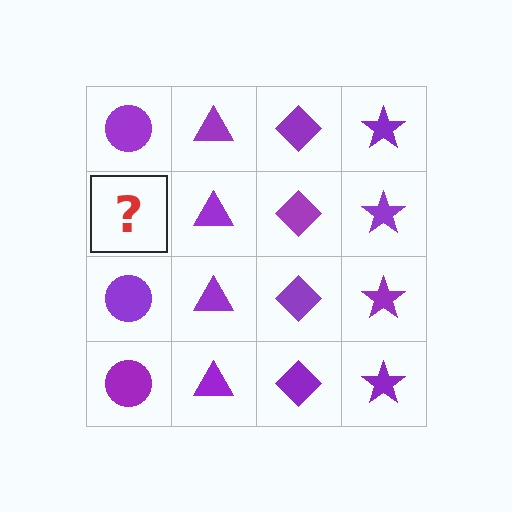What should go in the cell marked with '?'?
The missing cell should contain a purple circle.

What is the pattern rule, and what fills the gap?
The rule is that each column has a consistent shape. The gap should be filled with a purple circle.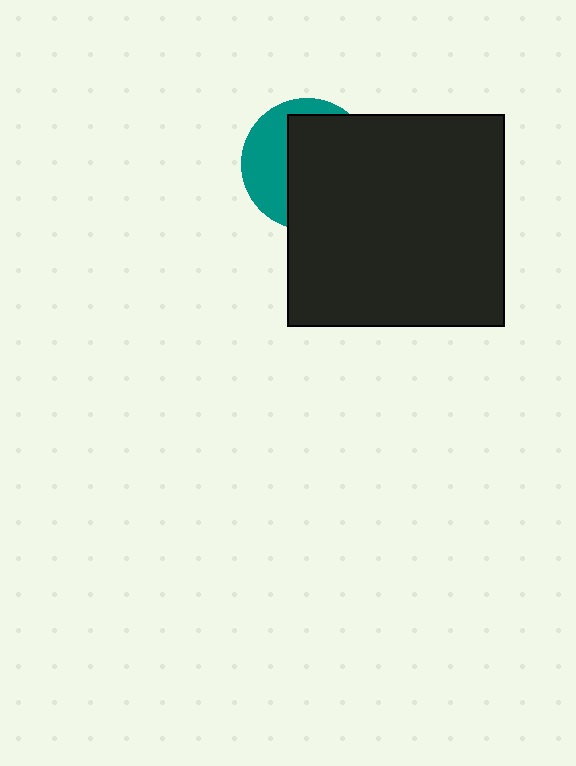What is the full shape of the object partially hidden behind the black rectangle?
The partially hidden object is a teal circle.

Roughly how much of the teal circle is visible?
A small part of it is visible (roughly 37%).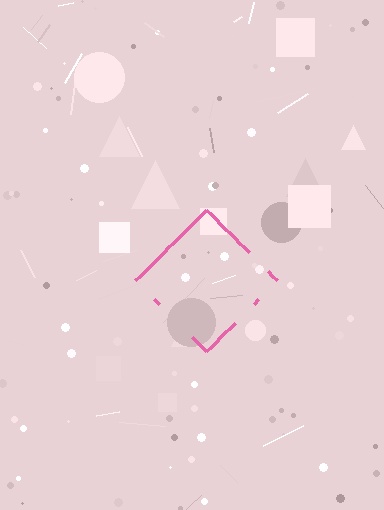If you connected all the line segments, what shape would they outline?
They would outline a diamond.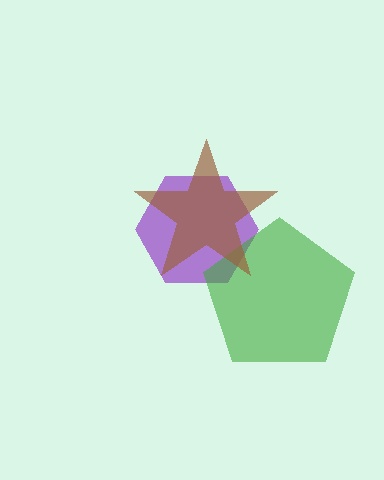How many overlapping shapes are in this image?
There are 3 overlapping shapes in the image.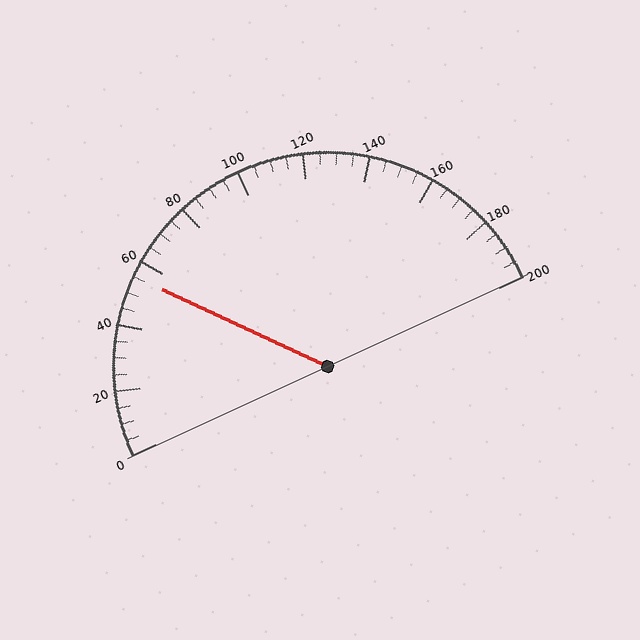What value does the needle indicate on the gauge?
The needle indicates approximately 55.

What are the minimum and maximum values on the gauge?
The gauge ranges from 0 to 200.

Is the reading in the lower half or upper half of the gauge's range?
The reading is in the lower half of the range (0 to 200).